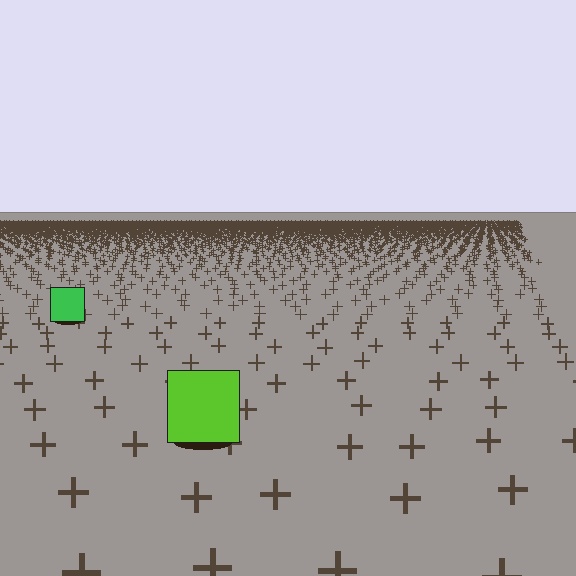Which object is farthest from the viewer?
The green square is farthest from the viewer. It appears smaller and the ground texture around it is denser.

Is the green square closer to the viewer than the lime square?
No. The lime square is closer — you can tell from the texture gradient: the ground texture is coarser near it.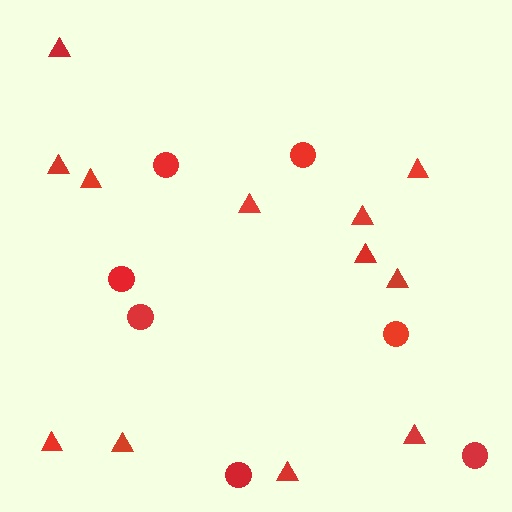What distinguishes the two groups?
There are 2 groups: one group of circles (7) and one group of triangles (12).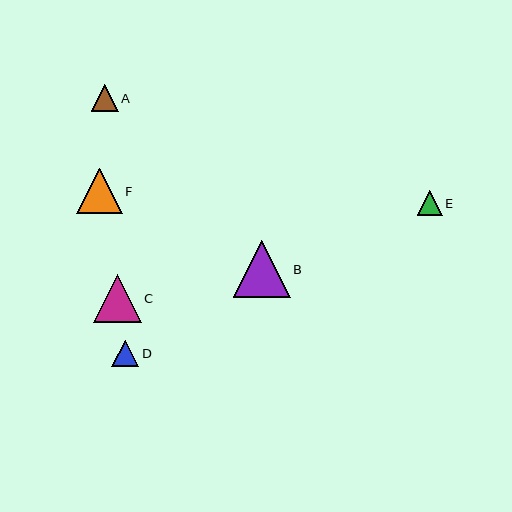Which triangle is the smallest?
Triangle E is the smallest with a size of approximately 25 pixels.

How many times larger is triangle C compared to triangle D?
Triangle C is approximately 1.8 times the size of triangle D.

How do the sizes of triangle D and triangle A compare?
Triangle D and triangle A are approximately the same size.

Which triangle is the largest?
Triangle B is the largest with a size of approximately 57 pixels.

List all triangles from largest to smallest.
From largest to smallest: B, C, F, D, A, E.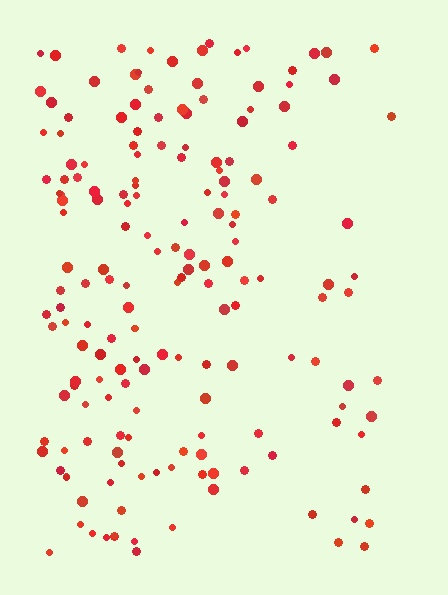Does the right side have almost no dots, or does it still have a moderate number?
Still a moderate number, just noticeably fewer than the left.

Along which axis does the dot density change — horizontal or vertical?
Horizontal.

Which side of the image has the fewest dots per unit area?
The right.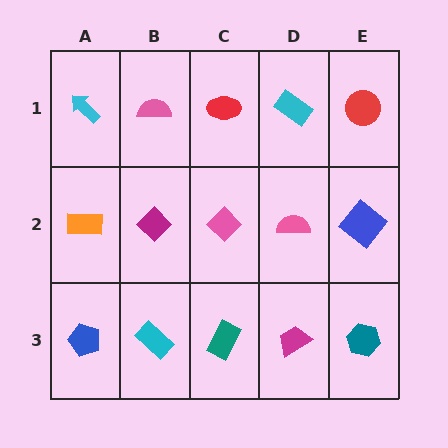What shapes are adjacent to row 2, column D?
A cyan rectangle (row 1, column D), a magenta trapezoid (row 3, column D), a pink diamond (row 2, column C), a blue diamond (row 2, column E).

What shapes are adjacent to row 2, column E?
A red circle (row 1, column E), a teal hexagon (row 3, column E), a pink semicircle (row 2, column D).